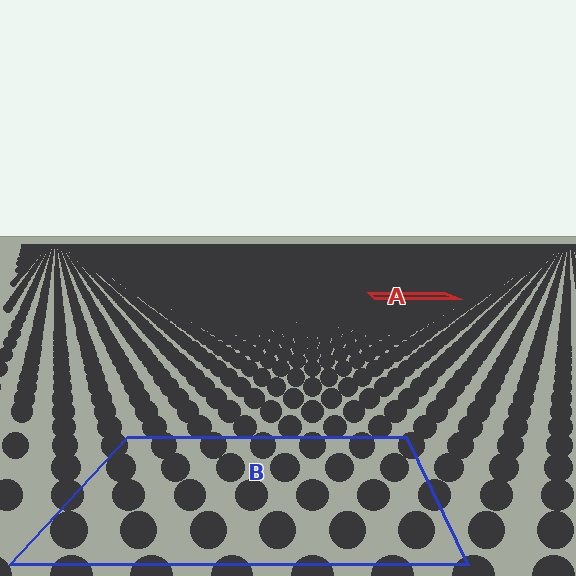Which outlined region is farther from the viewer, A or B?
Region A is farther from the viewer — the texture elements inside it appear smaller and more densely packed.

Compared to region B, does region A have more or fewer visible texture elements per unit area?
Region A has more texture elements per unit area — they are packed more densely because it is farther away.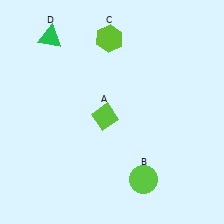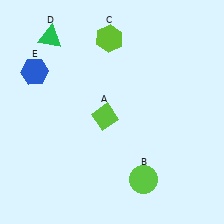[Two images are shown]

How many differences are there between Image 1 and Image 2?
There is 1 difference between the two images.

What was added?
A blue hexagon (E) was added in Image 2.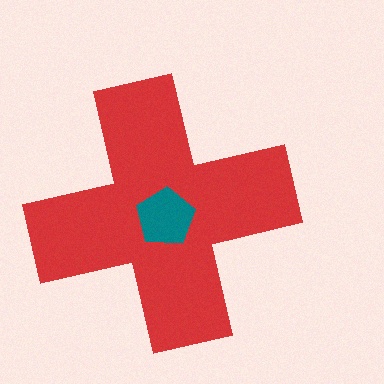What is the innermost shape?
The teal pentagon.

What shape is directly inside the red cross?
The teal pentagon.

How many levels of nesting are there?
2.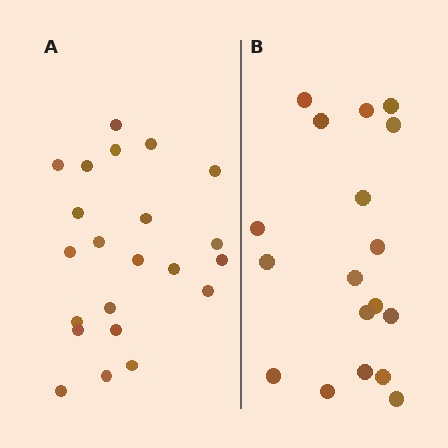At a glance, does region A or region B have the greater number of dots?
Region A (the left region) has more dots.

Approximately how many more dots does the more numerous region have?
Region A has about 4 more dots than region B.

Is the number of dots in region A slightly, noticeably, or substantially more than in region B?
Region A has only slightly more — the two regions are fairly close. The ratio is roughly 1.2 to 1.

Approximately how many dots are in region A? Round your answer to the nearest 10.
About 20 dots. (The exact count is 22, which rounds to 20.)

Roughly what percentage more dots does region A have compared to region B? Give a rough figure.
About 20% more.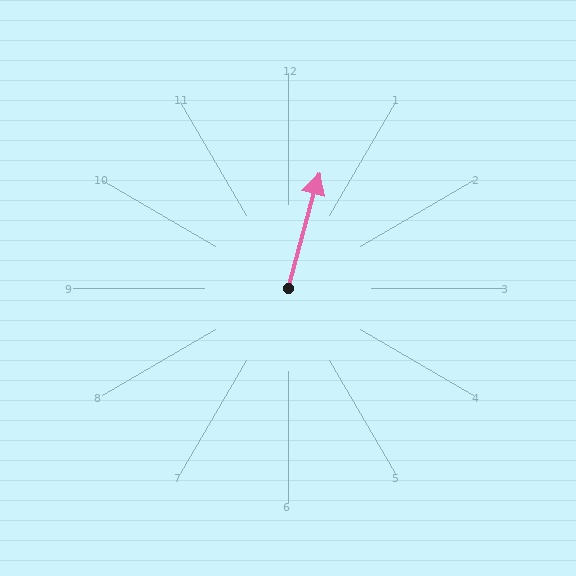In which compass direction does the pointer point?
North.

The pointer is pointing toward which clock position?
Roughly 1 o'clock.